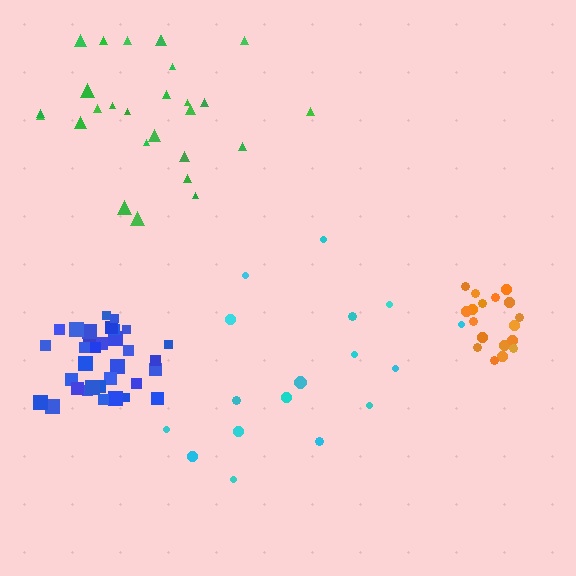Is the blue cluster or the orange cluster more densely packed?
Blue.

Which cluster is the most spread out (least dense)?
Cyan.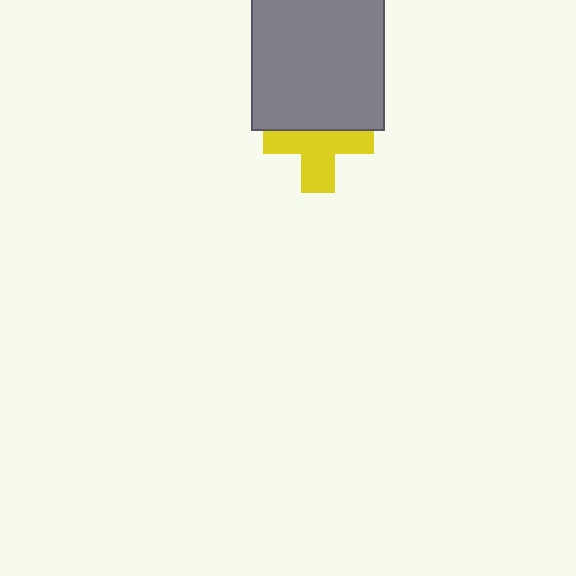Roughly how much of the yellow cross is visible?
About half of it is visible (roughly 59%).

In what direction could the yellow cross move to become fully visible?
The yellow cross could move down. That would shift it out from behind the gray square entirely.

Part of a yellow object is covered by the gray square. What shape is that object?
It is a cross.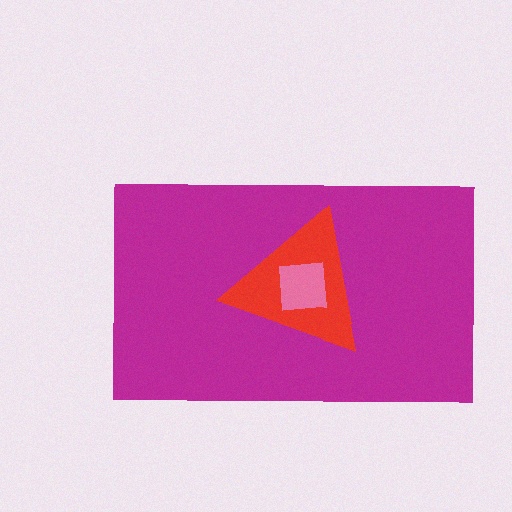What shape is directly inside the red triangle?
The pink square.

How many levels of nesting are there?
3.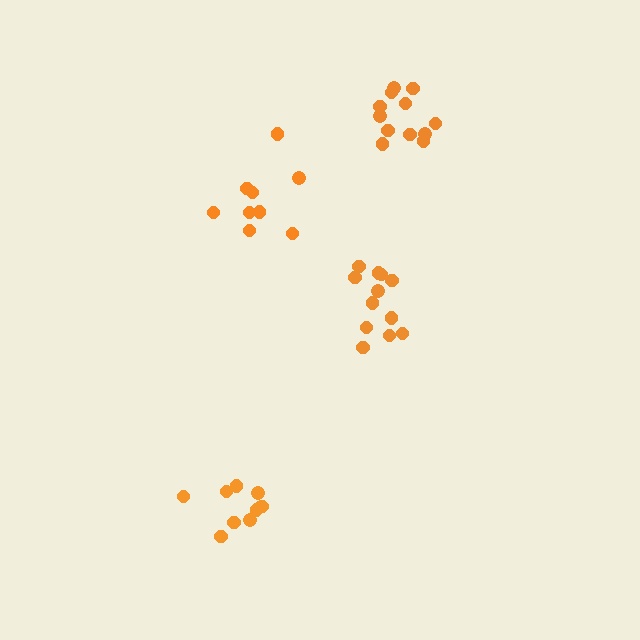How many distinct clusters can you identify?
There are 4 distinct clusters.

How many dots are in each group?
Group 1: 12 dots, Group 2: 9 dots, Group 3: 12 dots, Group 4: 10 dots (43 total).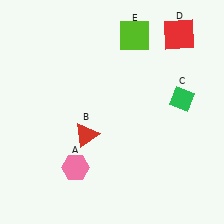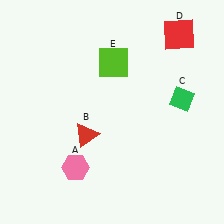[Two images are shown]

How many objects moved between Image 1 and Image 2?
1 object moved between the two images.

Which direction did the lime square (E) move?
The lime square (E) moved down.